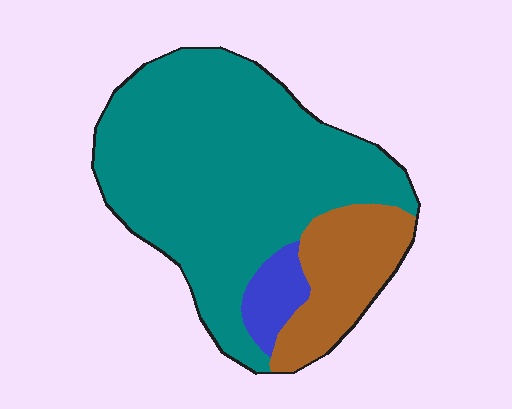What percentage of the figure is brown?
Brown takes up between a sixth and a third of the figure.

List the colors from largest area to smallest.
From largest to smallest: teal, brown, blue.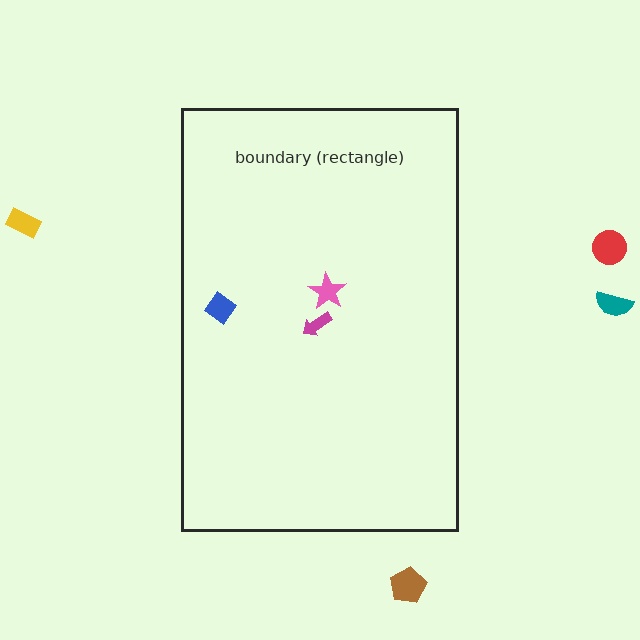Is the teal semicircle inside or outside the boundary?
Outside.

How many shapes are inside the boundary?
3 inside, 4 outside.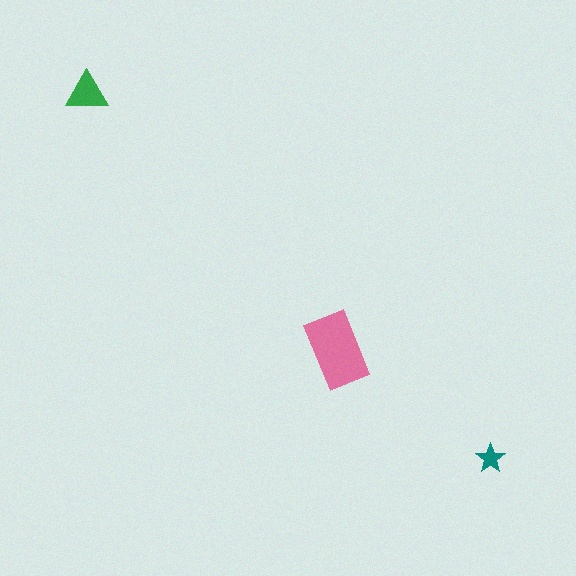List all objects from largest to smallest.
The pink rectangle, the green triangle, the teal star.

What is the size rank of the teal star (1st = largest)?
3rd.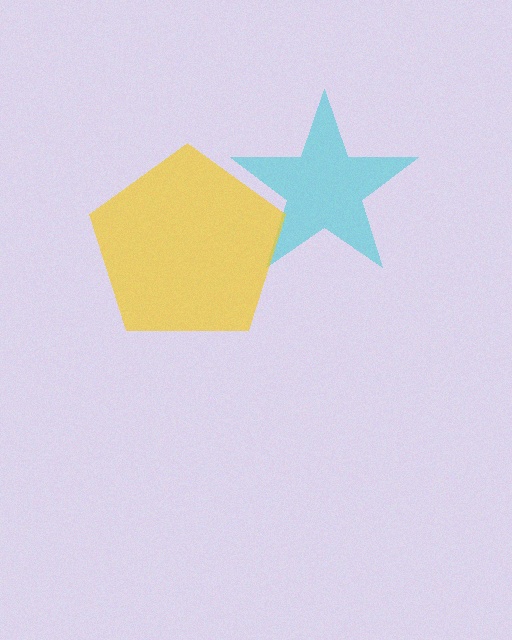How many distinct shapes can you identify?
There are 2 distinct shapes: a cyan star, a yellow pentagon.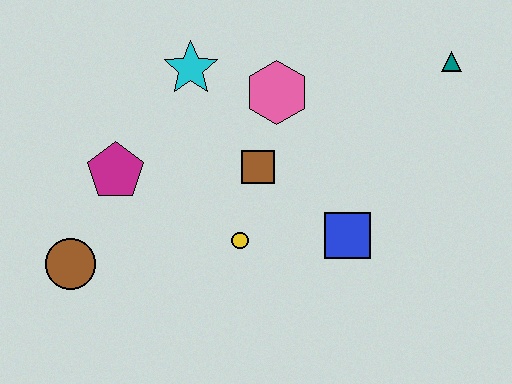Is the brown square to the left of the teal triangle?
Yes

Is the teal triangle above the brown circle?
Yes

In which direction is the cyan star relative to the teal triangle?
The cyan star is to the left of the teal triangle.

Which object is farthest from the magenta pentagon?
The teal triangle is farthest from the magenta pentagon.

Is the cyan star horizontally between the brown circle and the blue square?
Yes